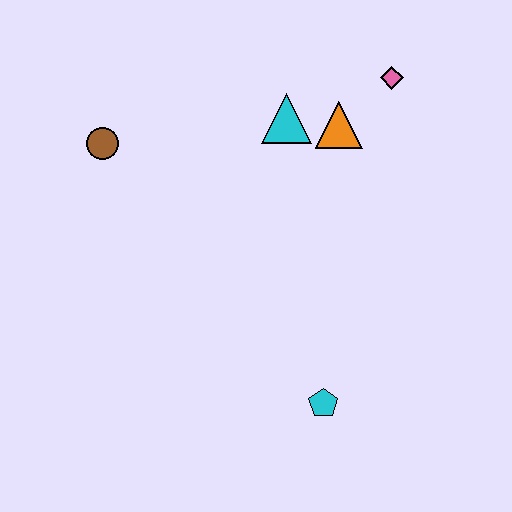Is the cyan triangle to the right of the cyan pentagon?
No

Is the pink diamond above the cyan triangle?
Yes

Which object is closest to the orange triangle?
The cyan triangle is closest to the orange triangle.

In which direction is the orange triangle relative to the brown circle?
The orange triangle is to the right of the brown circle.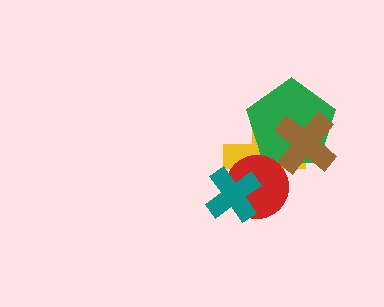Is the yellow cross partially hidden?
Yes, it is partially covered by another shape.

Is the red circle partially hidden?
Yes, it is partially covered by another shape.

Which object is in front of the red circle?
The teal cross is in front of the red circle.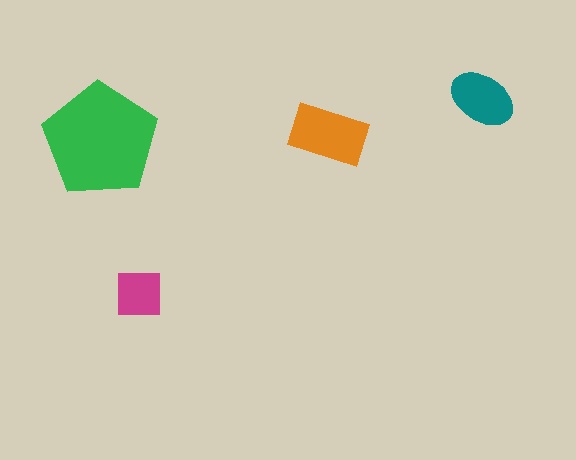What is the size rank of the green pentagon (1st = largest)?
1st.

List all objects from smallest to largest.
The magenta square, the teal ellipse, the orange rectangle, the green pentagon.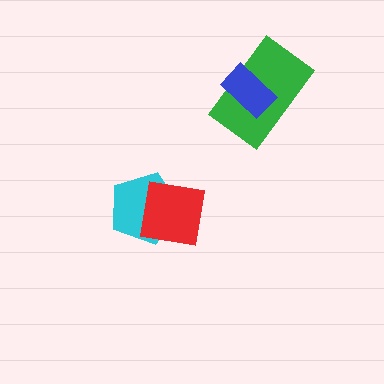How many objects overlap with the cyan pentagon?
1 object overlaps with the cyan pentagon.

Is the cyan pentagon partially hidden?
Yes, it is partially covered by another shape.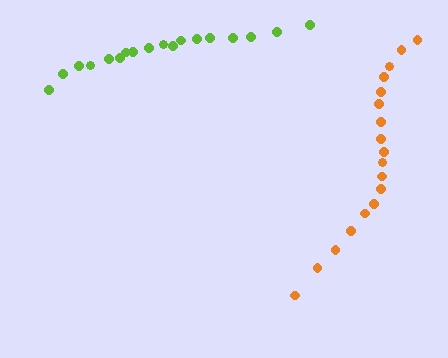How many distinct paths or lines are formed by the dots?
There are 2 distinct paths.